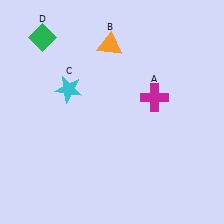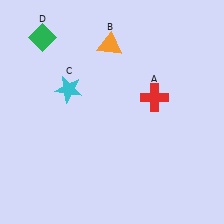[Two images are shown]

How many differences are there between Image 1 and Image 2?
There is 1 difference between the two images.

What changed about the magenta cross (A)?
In Image 1, A is magenta. In Image 2, it changed to red.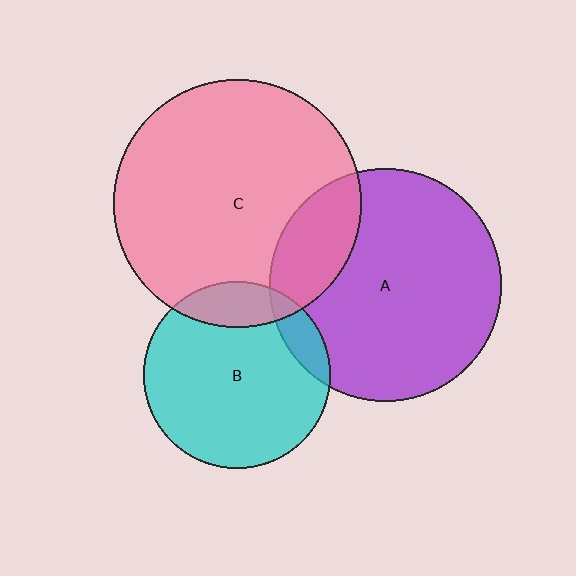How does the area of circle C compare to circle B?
Approximately 1.8 times.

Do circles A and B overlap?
Yes.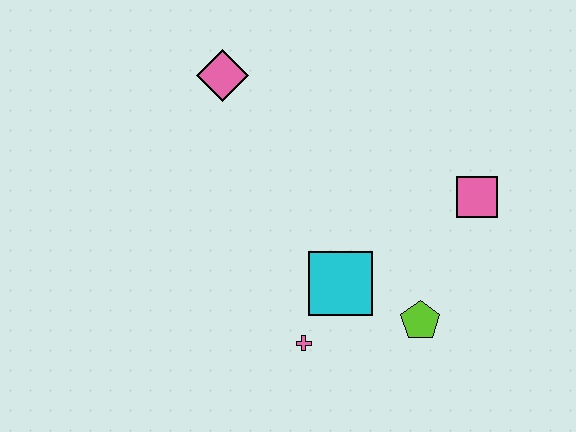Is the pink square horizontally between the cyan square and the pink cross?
No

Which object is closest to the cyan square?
The pink cross is closest to the cyan square.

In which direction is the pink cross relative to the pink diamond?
The pink cross is below the pink diamond.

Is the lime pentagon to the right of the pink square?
No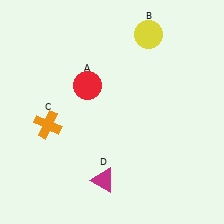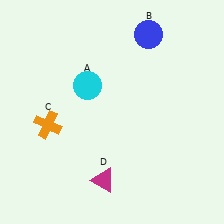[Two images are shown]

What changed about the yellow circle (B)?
In Image 1, B is yellow. In Image 2, it changed to blue.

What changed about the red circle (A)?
In Image 1, A is red. In Image 2, it changed to cyan.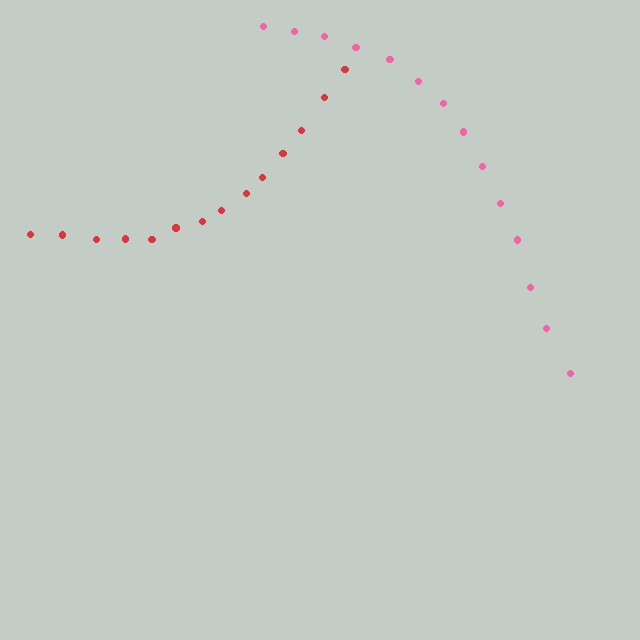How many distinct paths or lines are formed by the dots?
There are 2 distinct paths.